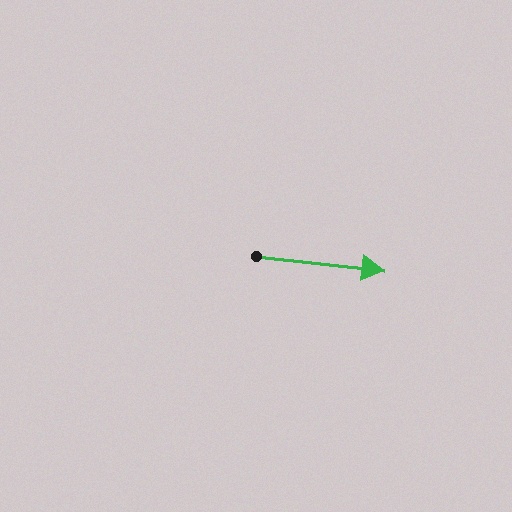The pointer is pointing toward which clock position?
Roughly 3 o'clock.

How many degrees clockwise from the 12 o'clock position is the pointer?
Approximately 96 degrees.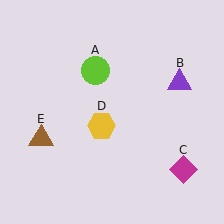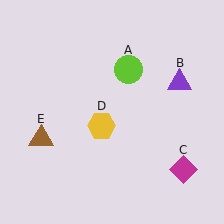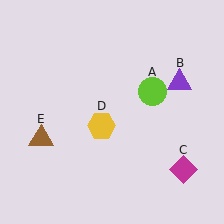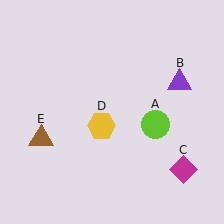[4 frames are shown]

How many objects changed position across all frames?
1 object changed position: lime circle (object A).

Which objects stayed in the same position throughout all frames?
Purple triangle (object B) and magenta diamond (object C) and yellow hexagon (object D) and brown triangle (object E) remained stationary.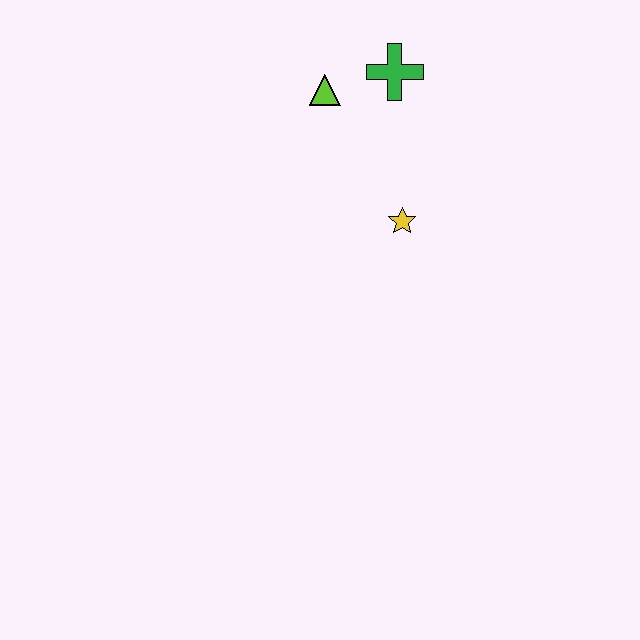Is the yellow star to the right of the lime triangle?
Yes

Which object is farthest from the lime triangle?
The yellow star is farthest from the lime triangle.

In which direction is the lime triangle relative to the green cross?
The lime triangle is to the left of the green cross.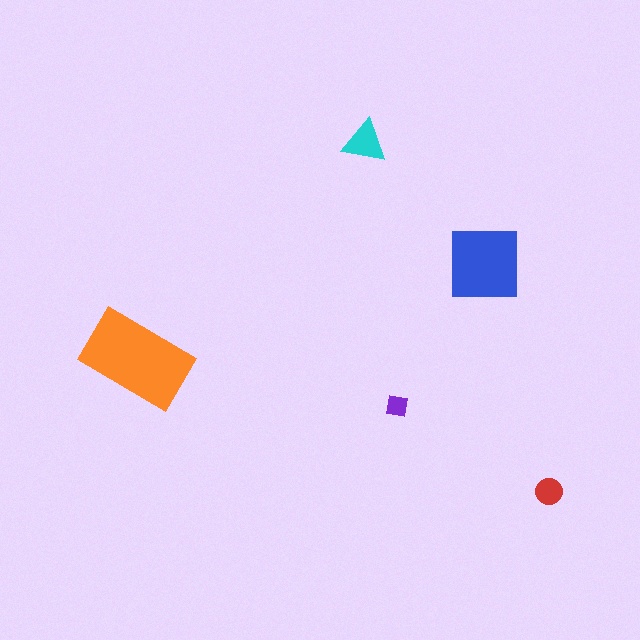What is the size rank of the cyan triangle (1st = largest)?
3rd.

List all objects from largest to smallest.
The orange rectangle, the blue square, the cyan triangle, the red circle, the purple square.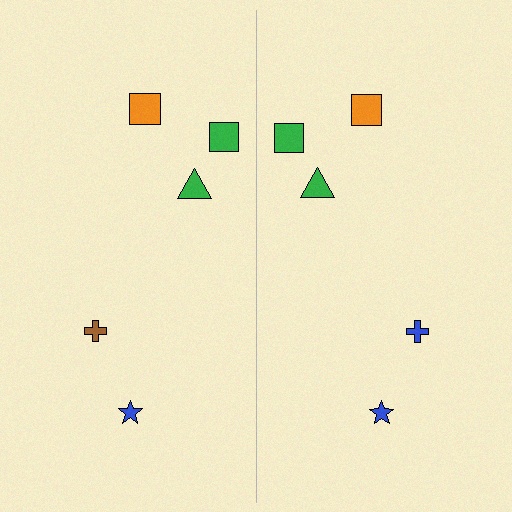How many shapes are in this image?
There are 10 shapes in this image.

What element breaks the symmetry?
The blue cross on the right side breaks the symmetry — its mirror counterpart is brown.